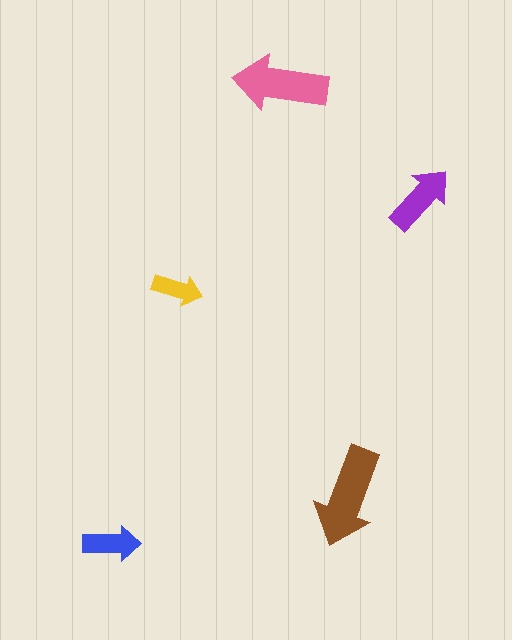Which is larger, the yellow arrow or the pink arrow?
The pink one.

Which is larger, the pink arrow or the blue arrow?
The pink one.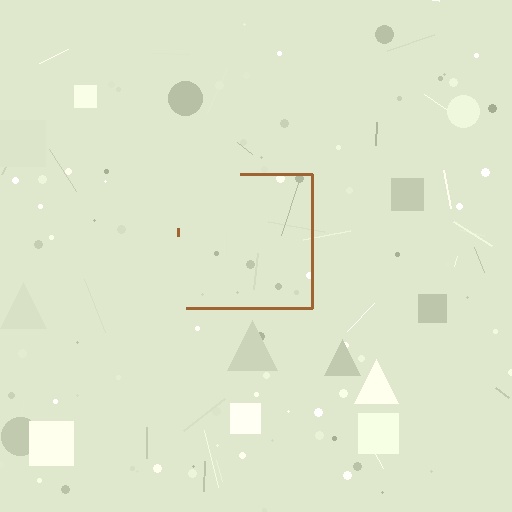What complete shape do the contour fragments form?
The contour fragments form a square.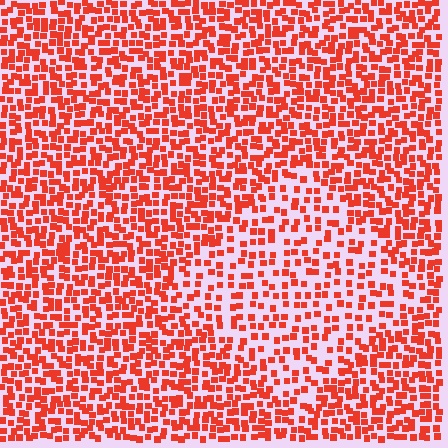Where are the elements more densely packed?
The elements are more densely packed outside the diamond boundary.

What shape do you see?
I see a diamond.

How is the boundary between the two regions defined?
The boundary is defined by a change in element density (approximately 1.8x ratio). All elements are the same color, size, and shape.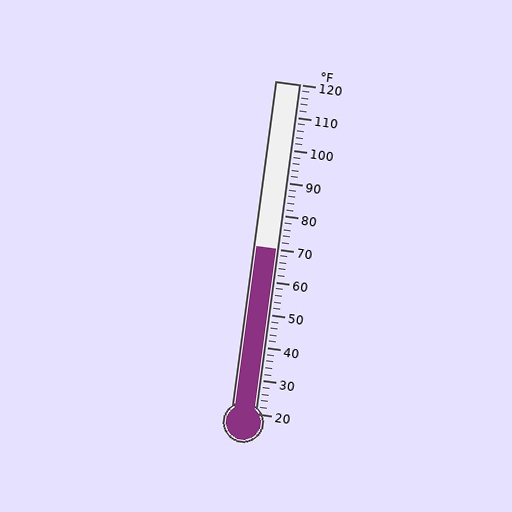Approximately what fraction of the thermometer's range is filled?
The thermometer is filled to approximately 50% of its range.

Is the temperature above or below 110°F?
The temperature is below 110°F.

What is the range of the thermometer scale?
The thermometer scale ranges from 20°F to 120°F.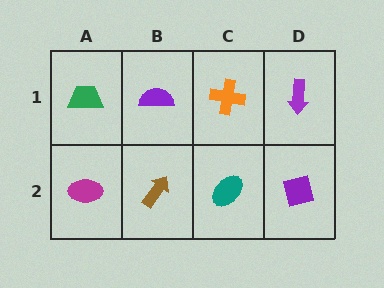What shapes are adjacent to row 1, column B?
A brown arrow (row 2, column B), a green trapezoid (row 1, column A), an orange cross (row 1, column C).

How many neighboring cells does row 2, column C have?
3.